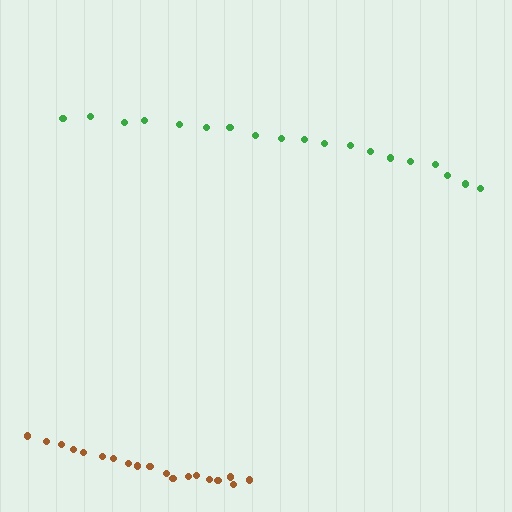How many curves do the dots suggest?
There are 2 distinct paths.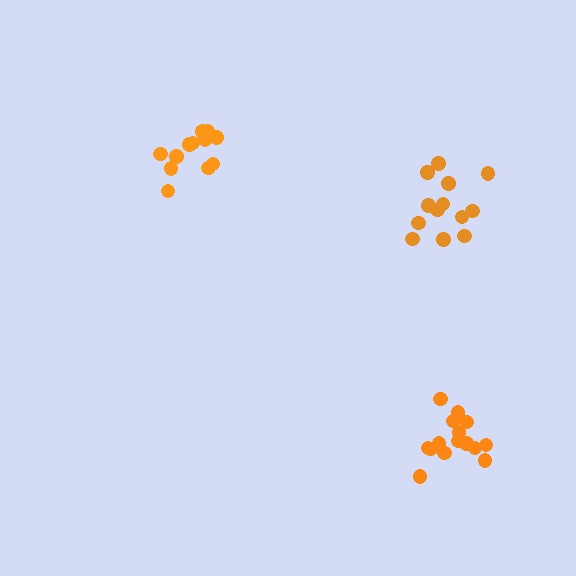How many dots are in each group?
Group 1: 12 dots, Group 2: 15 dots, Group 3: 13 dots (40 total).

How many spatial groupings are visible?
There are 3 spatial groupings.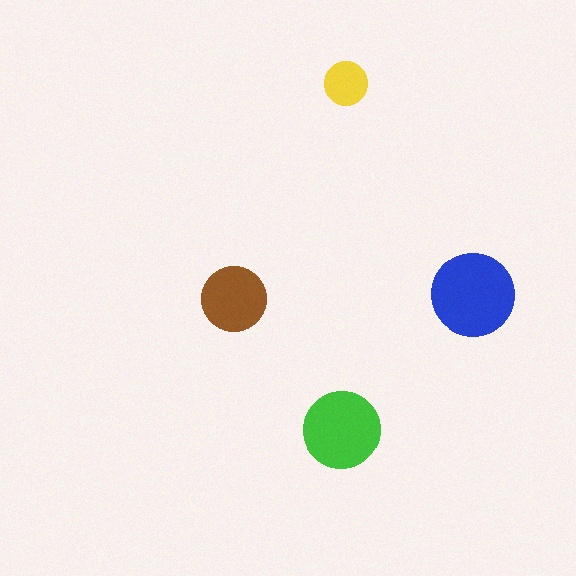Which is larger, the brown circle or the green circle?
The green one.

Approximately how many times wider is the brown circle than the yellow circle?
About 1.5 times wider.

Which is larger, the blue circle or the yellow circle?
The blue one.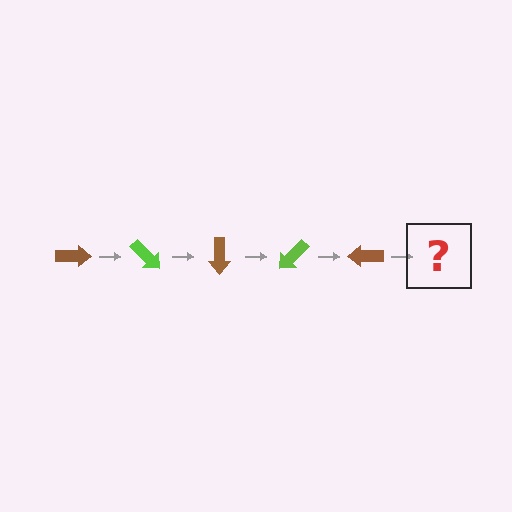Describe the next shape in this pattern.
It should be a lime arrow, rotated 225 degrees from the start.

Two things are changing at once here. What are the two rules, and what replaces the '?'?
The two rules are that it rotates 45 degrees each step and the color cycles through brown and lime. The '?' should be a lime arrow, rotated 225 degrees from the start.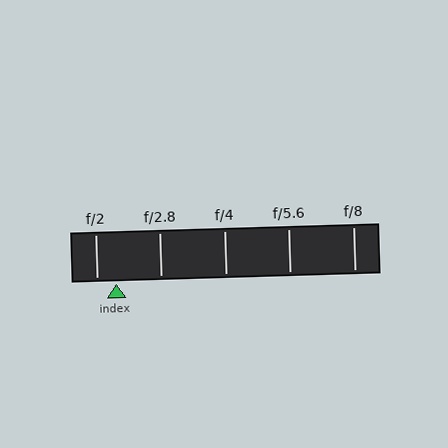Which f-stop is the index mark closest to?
The index mark is closest to f/2.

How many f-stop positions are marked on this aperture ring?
There are 5 f-stop positions marked.